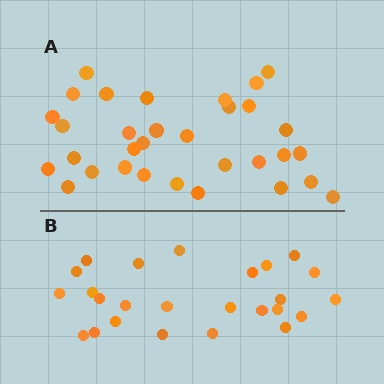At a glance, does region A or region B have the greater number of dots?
Region A (the top region) has more dots.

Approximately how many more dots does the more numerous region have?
Region A has roughly 8 or so more dots than region B.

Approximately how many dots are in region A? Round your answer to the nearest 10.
About 30 dots. (The exact count is 32, which rounds to 30.)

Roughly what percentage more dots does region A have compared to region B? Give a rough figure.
About 30% more.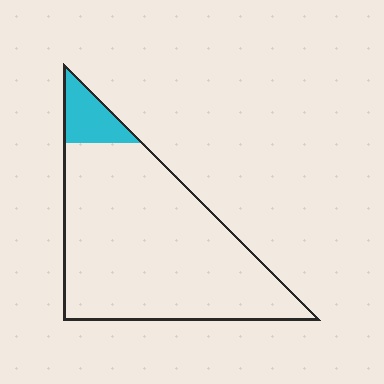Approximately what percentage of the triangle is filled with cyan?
Approximately 10%.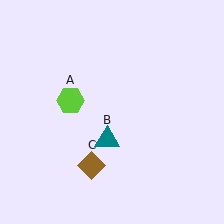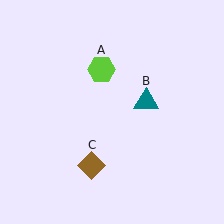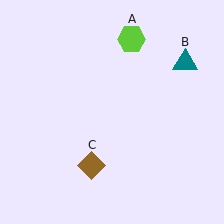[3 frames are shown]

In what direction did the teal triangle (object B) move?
The teal triangle (object B) moved up and to the right.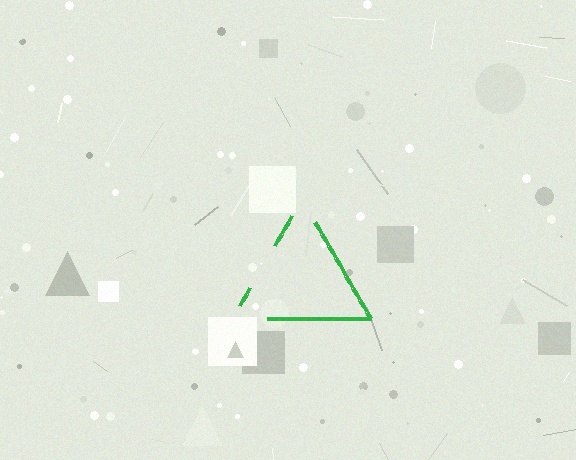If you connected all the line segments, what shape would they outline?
They would outline a triangle.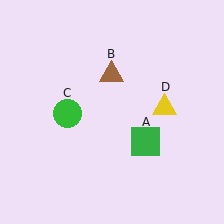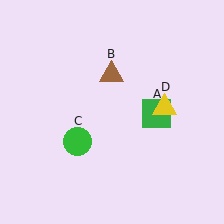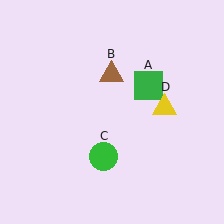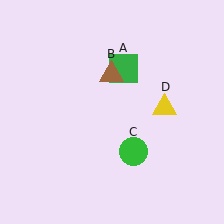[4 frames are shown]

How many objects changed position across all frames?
2 objects changed position: green square (object A), green circle (object C).